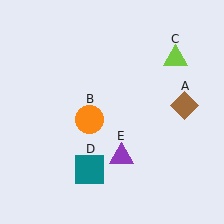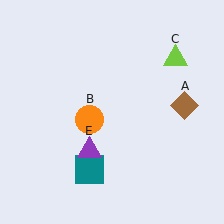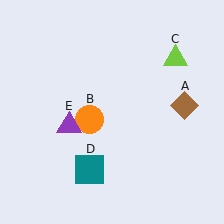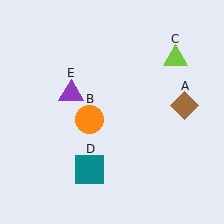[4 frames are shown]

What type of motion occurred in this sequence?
The purple triangle (object E) rotated clockwise around the center of the scene.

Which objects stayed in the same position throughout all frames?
Brown diamond (object A) and orange circle (object B) and lime triangle (object C) and teal square (object D) remained stationary.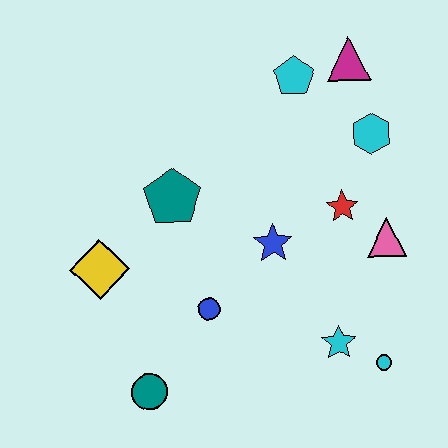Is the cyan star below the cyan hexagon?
Yes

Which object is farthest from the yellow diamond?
The magenta triangle is farthest from the yellow diamond.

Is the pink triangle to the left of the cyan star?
No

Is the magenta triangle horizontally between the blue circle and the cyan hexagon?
Yes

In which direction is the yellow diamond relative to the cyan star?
The yellow diamond is to the left of the cyan star.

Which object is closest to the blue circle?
The blue star is closest to the blue circle.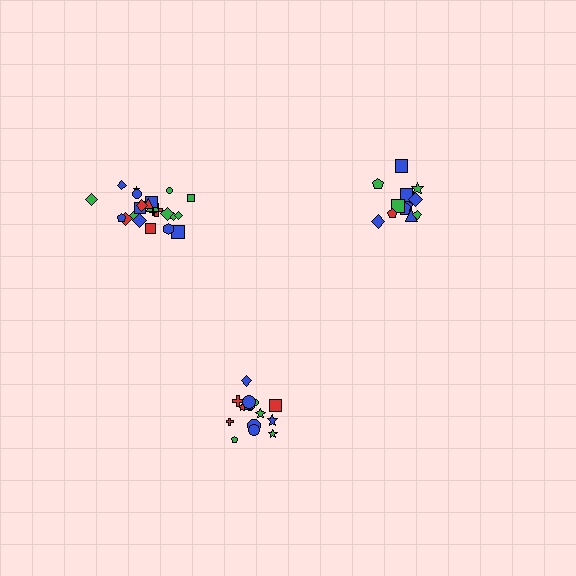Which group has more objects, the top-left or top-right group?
The top-left group.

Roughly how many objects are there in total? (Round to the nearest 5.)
Roughly 50 objects in total.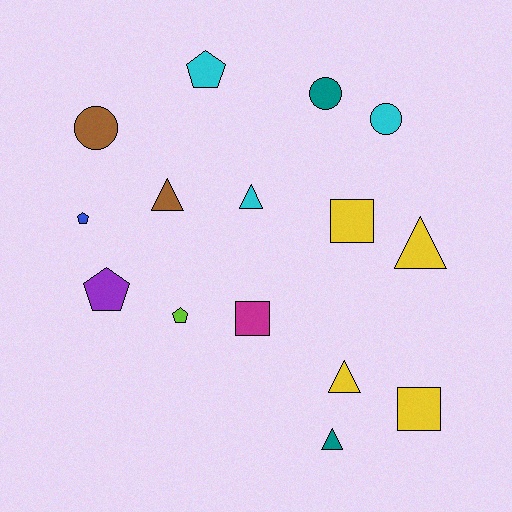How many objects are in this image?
There are 15 objects.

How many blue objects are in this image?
There is 1 blue object.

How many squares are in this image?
There are 3 squares.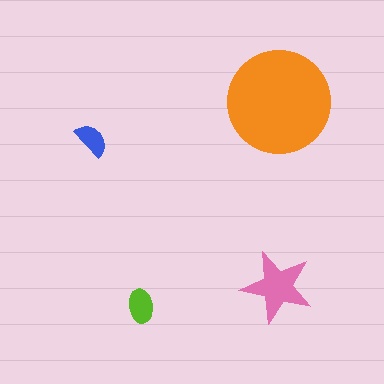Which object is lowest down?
The lime ellipse is bottommost.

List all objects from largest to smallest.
The orange circle, the pink star, the lime ellipse, the blue semicircle.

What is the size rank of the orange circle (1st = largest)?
1st.